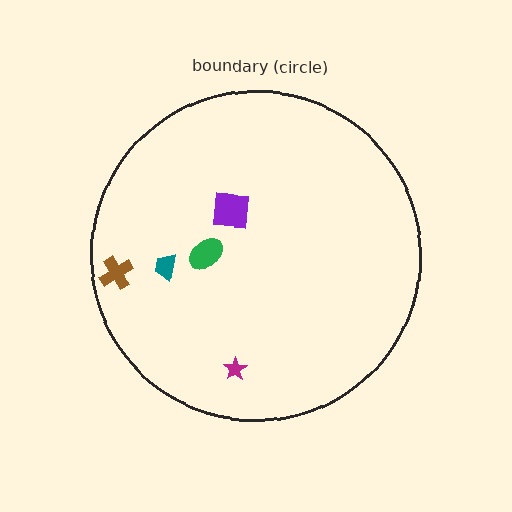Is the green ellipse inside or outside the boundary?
Inside.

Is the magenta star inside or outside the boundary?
Inside.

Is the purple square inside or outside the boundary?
Inside.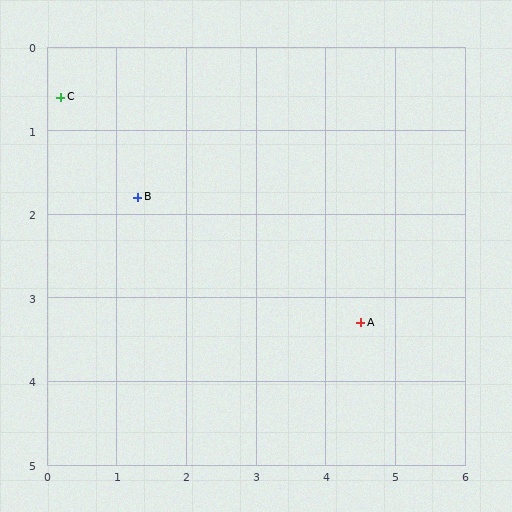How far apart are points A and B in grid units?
Points A and B are about 3.5 grid units apart.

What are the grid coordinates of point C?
Point C is at approximately (0.2, 0.6).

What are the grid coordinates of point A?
Point A is at approximately (4.5, 3.3).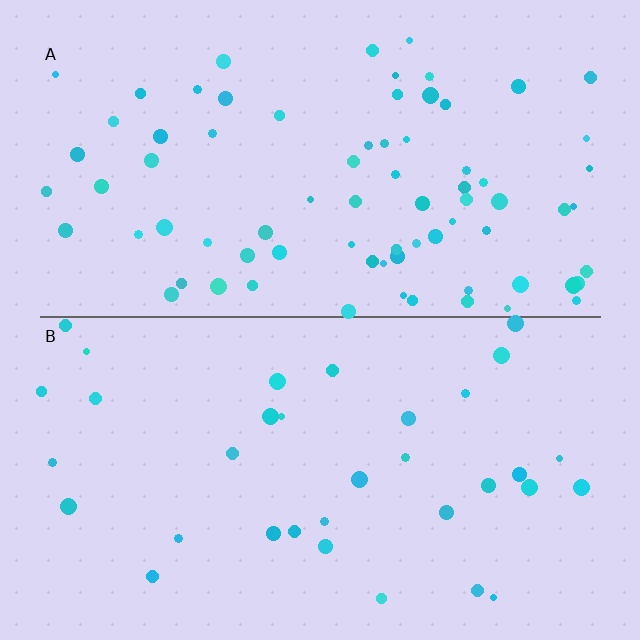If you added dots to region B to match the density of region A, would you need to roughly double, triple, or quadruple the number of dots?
Approximately double.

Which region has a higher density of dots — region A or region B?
A (the top).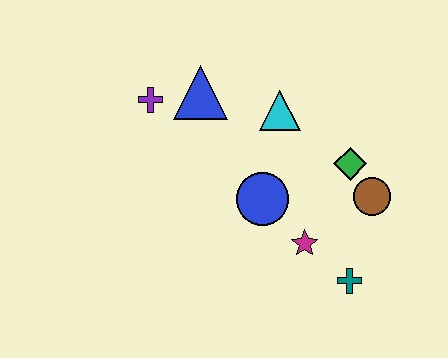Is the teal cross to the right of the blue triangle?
Yes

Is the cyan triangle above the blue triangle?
No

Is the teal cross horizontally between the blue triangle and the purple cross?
No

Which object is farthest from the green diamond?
The purple cross is farthest from the green diamond.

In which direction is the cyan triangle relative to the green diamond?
The cyan triangle is to the left of the green diamond.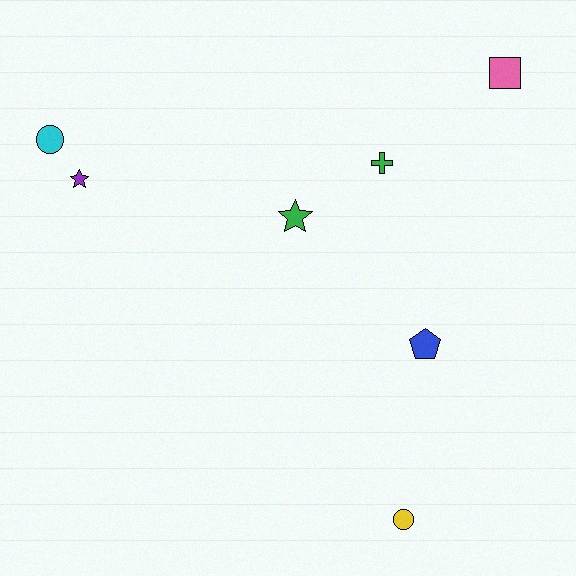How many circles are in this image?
There are 2 circles.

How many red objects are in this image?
There are no red objects.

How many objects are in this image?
There are 7 objects.